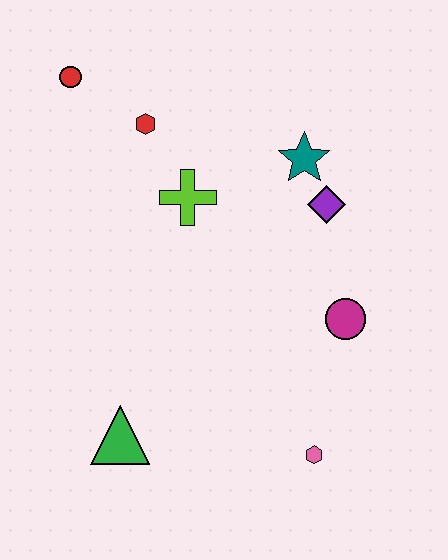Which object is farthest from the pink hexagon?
The red circle is farthest from the pink hexagon.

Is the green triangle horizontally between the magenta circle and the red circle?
Yes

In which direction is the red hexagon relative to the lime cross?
The red hexagon is above the lime cross.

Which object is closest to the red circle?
The red hexagon is closest to the red circle.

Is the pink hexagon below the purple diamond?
Yes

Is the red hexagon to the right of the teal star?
No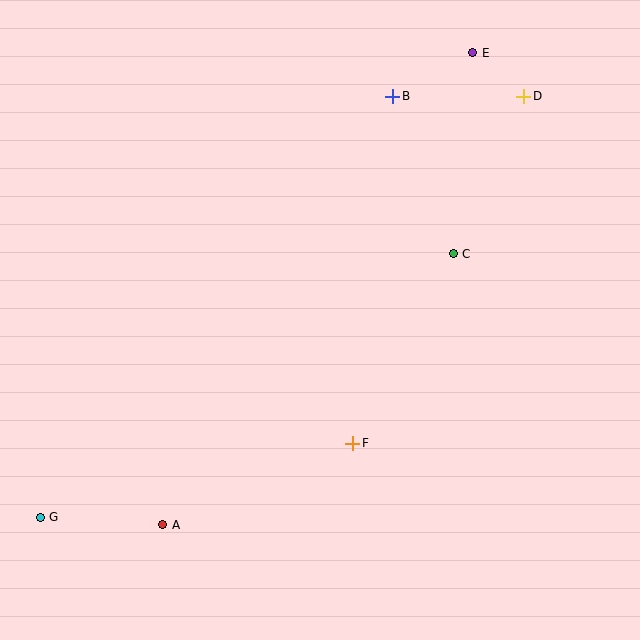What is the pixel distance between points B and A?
The distance between B and A is 487 pixels.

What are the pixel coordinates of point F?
Point F is at (353, 443).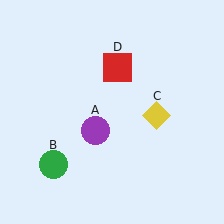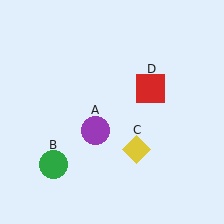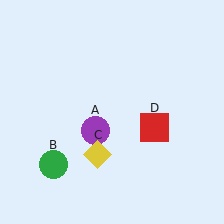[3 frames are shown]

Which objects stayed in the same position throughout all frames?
Purple circle (object A) and green circle (object B) remained stationary.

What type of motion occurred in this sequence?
The yellow diamond (object C), red square (object D) rotated clockwise around the center of the scene.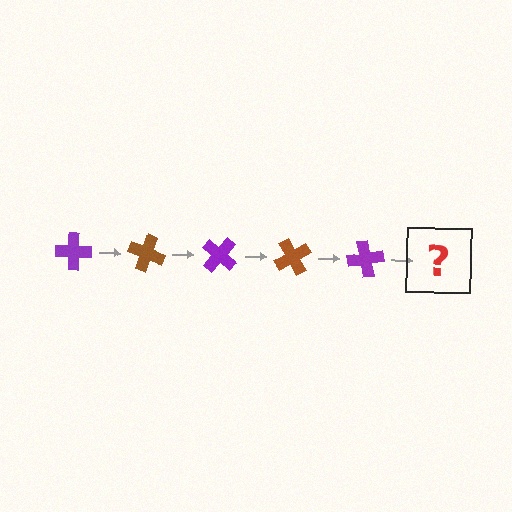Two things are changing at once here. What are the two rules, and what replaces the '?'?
The two rules are that it rotates 20 degrees each step and the color cycles through purple and brown. The '?' should be a brown cross, rotated 100 degrees from the start.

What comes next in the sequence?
The next element should be a brown cross, rotated 100 degrees from the start.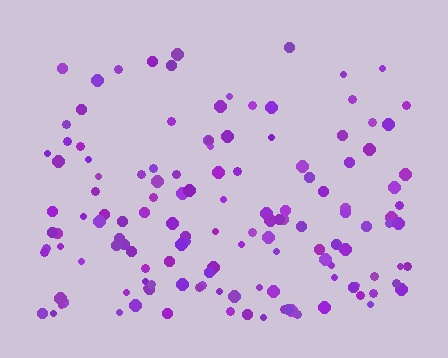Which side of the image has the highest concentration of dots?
The bottom.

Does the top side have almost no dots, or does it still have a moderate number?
Still a moderate number, just noticeably fewer than the bottom.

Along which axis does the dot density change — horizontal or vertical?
Vertical.